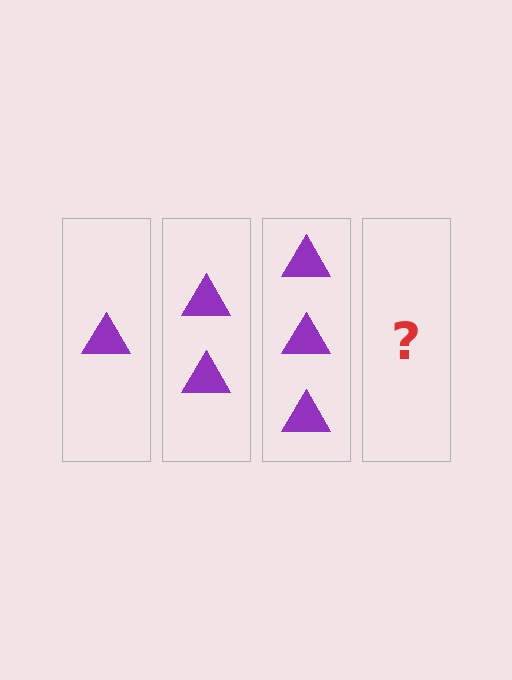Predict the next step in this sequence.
The next step is 4 triangles.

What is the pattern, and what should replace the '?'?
The pattern is that each step adds one more triangle. The '?' should be 4 triangles.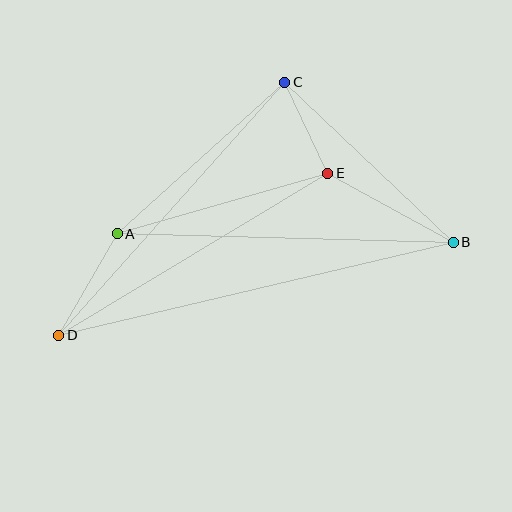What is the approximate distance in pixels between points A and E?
The distance between A and E is approximately 219 pixels.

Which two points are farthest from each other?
Points B and D are farthest from each other.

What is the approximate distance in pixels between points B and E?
The distance between B and E is approximately 143 pixels.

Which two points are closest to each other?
Points C and E are closest to each other.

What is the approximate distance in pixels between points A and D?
The distance between A and D is approximately 117 pixels.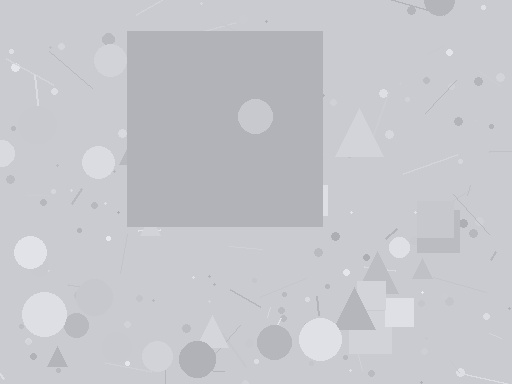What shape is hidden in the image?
A square is hidden in the image.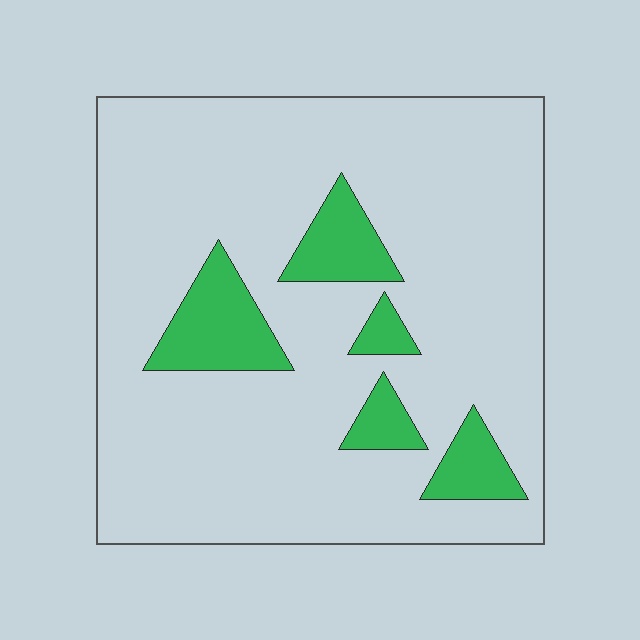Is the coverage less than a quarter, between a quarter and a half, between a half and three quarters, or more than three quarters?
Less than a quarter.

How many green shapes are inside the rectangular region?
5.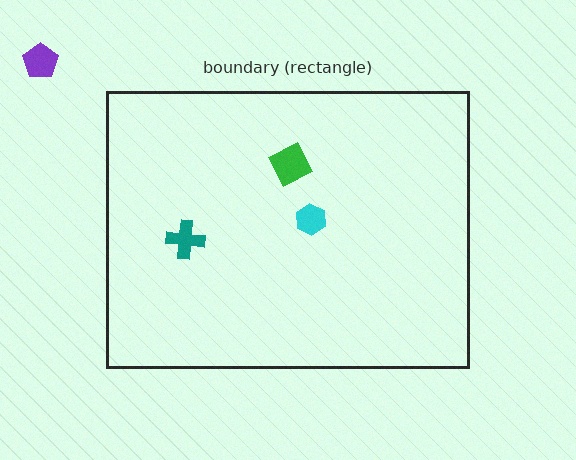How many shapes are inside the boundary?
3 inside, 1 outside.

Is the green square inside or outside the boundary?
Inside.